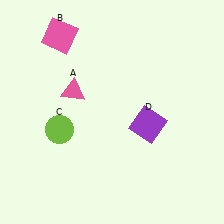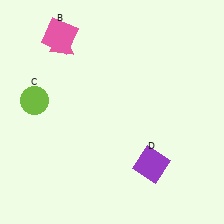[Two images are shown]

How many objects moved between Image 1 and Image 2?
3 objects moved between the two images.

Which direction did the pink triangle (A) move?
The pink triangle (A) moved up.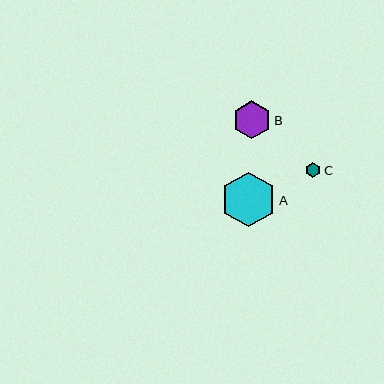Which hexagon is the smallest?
Hexagon C is the smallest with a size of approximately 15 pixels.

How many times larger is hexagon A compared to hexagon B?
Hexagon A is approximately 1.4 times the size of hexagon B.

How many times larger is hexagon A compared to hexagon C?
Hexagon A is approximately 3.6 times the size of hexagon C.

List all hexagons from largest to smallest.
From largest to smallest: A, B, C.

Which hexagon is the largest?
Hexagon A is the largest with a size of approximately 55 pixels.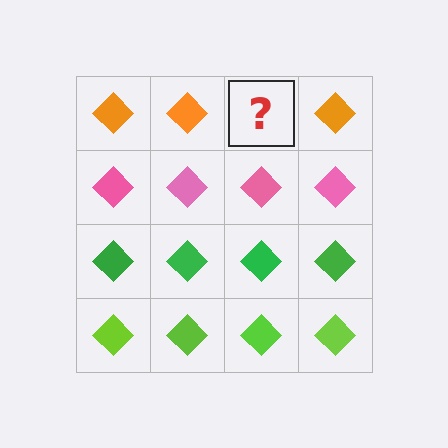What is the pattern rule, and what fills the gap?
The rule is that each row has a consistent color. The gap should be filled with an orange diamond.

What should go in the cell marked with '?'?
The missing cell should contain an orange diamond.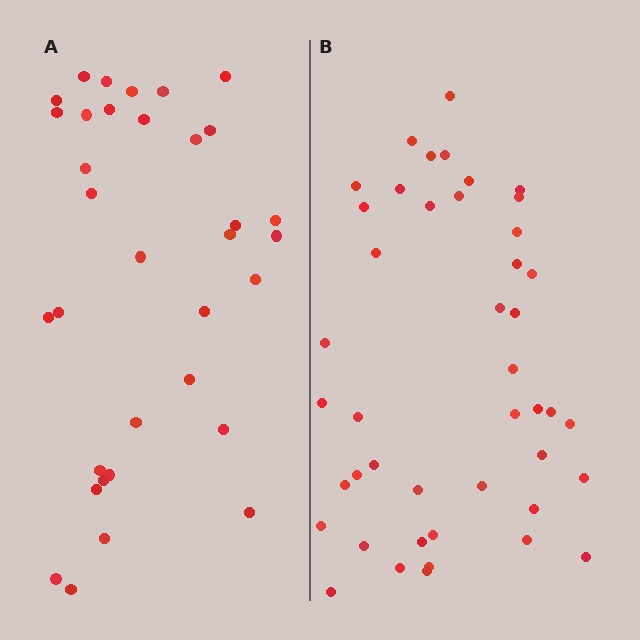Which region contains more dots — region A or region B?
Region B (the right region) has more dots.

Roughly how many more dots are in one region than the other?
Region B has roughly 10 or so more dots than region A.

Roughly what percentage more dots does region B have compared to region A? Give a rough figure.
About 30% more.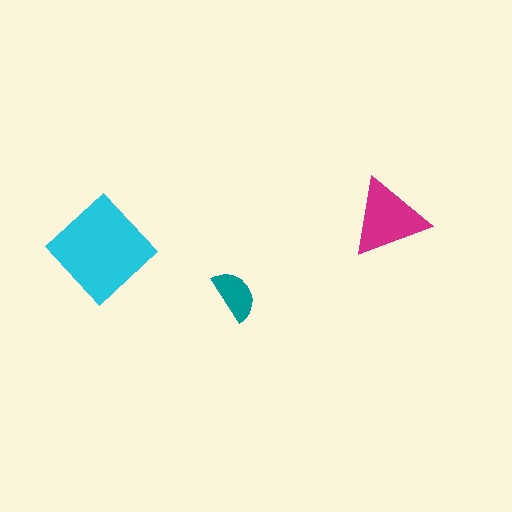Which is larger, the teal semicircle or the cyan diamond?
The cyan diamond.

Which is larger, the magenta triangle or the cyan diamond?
The cyan diamond.